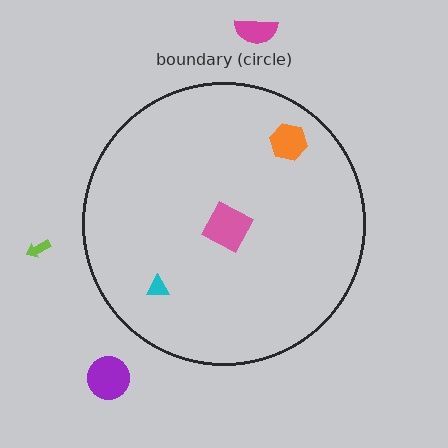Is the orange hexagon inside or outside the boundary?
Inside.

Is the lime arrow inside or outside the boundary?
Outside.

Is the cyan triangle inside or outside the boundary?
Inside.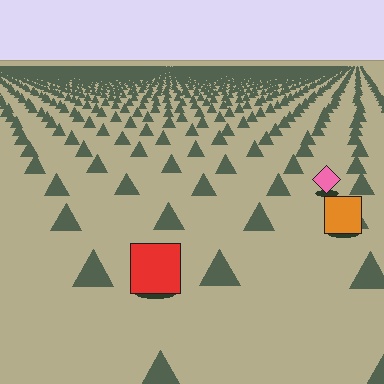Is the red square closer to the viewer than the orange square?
Yes. The red square is closer — you can tell from the texture gradient: the ground texture is coarser near it.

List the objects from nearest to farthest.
From nearest to farthest: the red square, the orange square, the pink diamond.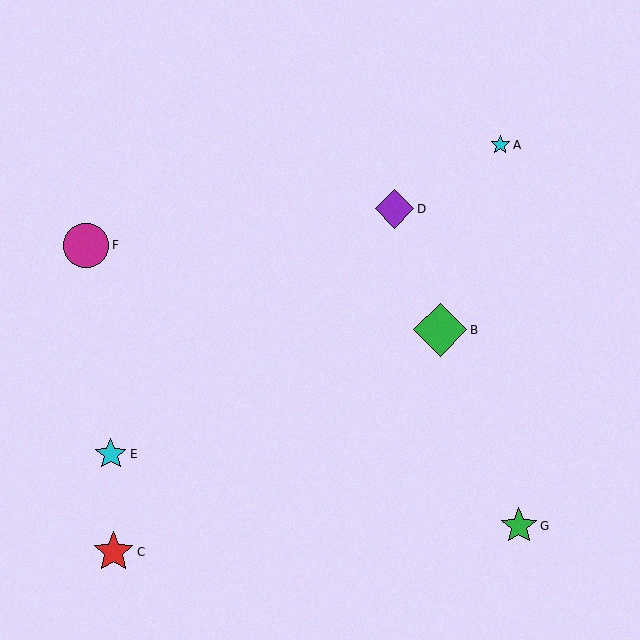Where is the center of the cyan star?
The center of the cyan star is at (111, 454).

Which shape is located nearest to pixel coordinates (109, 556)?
The red star (labeled C) at (113, 552) is nearest to that location.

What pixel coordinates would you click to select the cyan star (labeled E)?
Click at (111, 454) to select the cyan star E.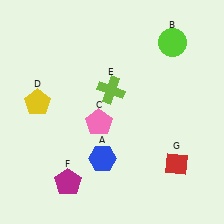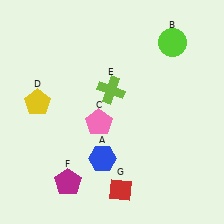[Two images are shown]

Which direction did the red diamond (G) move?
The red diamond (G) moved left.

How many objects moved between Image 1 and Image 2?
1 object moved between the two images.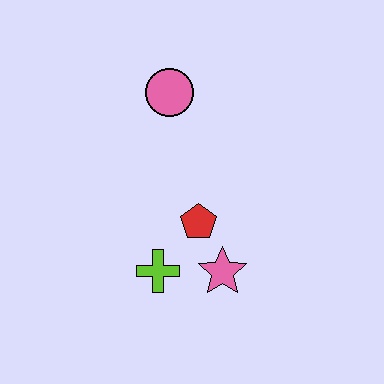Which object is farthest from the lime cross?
The pink circle is farthest from the lime cross.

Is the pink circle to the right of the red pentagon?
No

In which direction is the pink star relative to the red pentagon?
The pink star is below the red pentagon.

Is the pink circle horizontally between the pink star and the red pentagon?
No